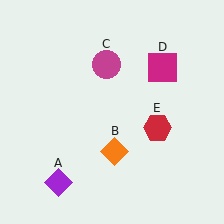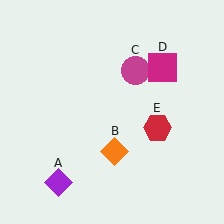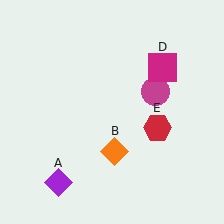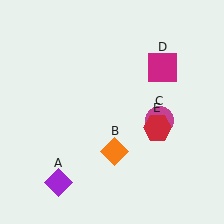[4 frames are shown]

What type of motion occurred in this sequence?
The magenta circle (object C) rotated clockwise around the center of the scene.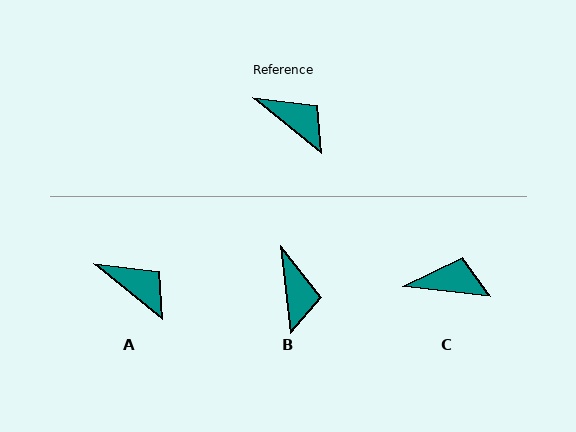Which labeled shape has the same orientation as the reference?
A.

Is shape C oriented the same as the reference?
No, it is off by about 32 degrees.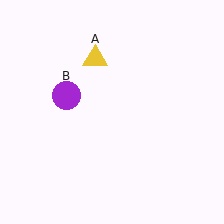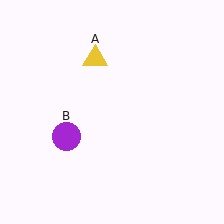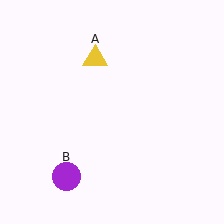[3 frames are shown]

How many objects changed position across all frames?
1 object changed position: purple circle (object B).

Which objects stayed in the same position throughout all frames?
Yellow triangle (object A) remained stationary.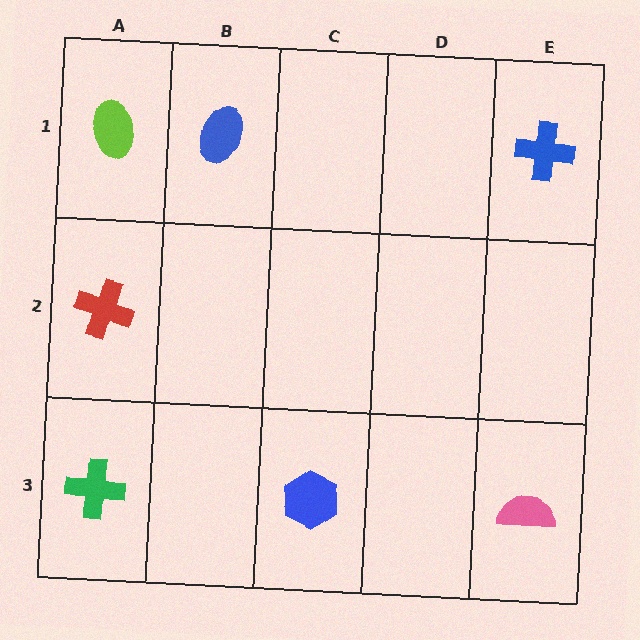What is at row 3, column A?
A green cross.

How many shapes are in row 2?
1 shape.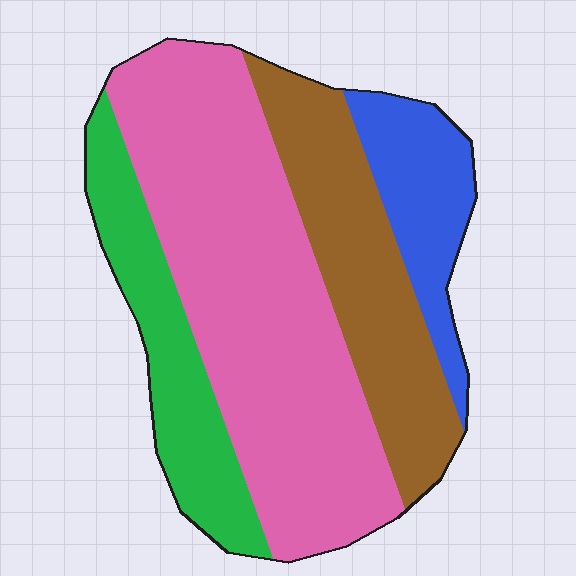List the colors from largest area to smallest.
From largest to smallest: pink, brown, green, blue.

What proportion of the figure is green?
Green takes up about one sixth (1/6) of the figure.